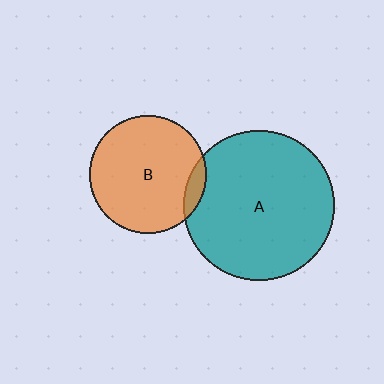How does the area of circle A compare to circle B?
Approximately 1.6 times.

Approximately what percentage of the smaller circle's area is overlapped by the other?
Approximately 10%.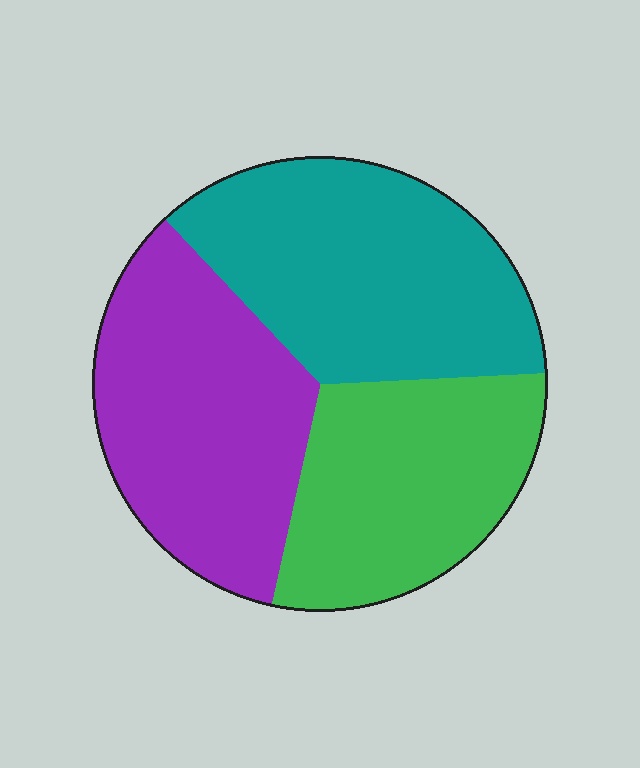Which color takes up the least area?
Green, at roughly 30%.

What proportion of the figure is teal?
Teal covers 36% of the figure.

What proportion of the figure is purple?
Purple covers about 35% of the figure.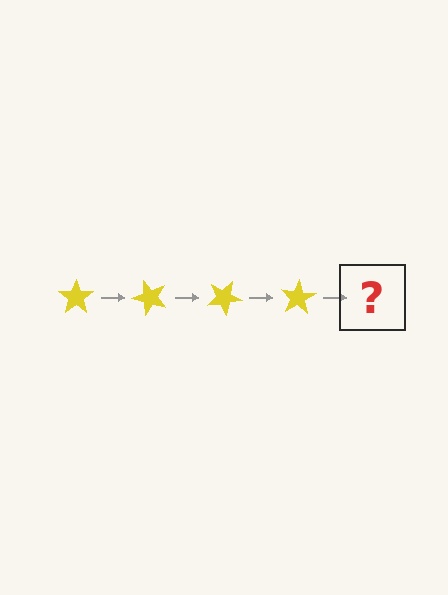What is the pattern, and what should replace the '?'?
The pattern is that the star rotates 50 degrees each step. The '?' should be a yellow star rotated 200 degrees.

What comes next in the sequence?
The next element should be a yellow star rotated 200 degrees.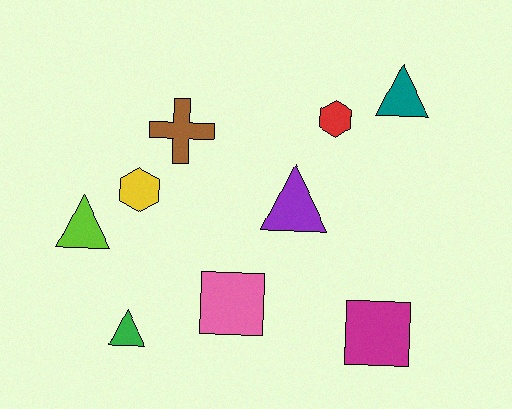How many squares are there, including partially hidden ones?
There are 2 squares.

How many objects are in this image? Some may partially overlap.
There are 9 objects.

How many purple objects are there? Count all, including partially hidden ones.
There is 1 purple object.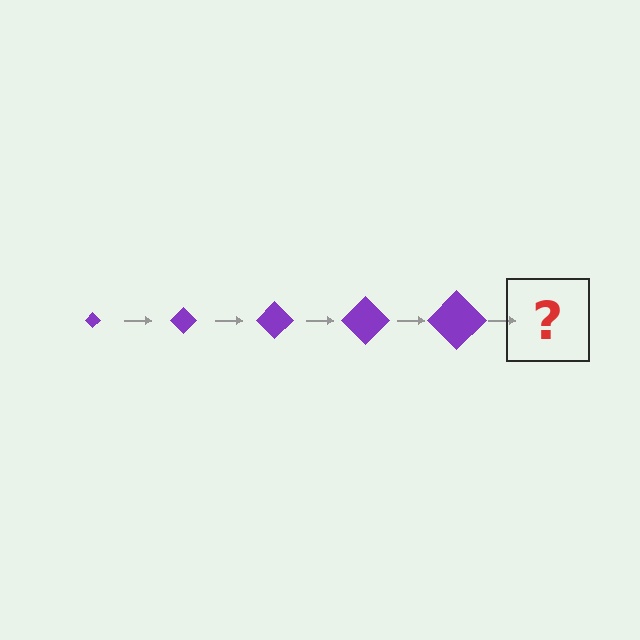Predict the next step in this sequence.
The next step is a purple diamond, larger than the previous one.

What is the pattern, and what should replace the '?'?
The pattern is that the diamond gets progressively larger each step. The '?' should be a purple diamond, larger than the previous one.